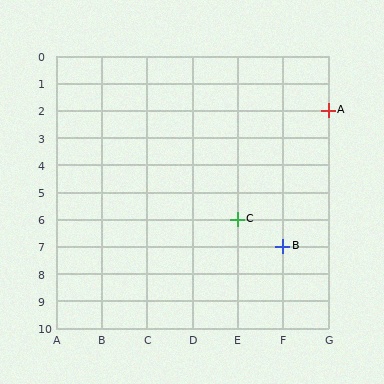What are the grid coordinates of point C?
Point C is at grid coordinates (E, 6).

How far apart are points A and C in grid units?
Points A and C are 2 columns and 4 rows apart (about 4.5 grid units diagonally).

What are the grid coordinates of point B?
Point B is at grid coordinates (F, 7).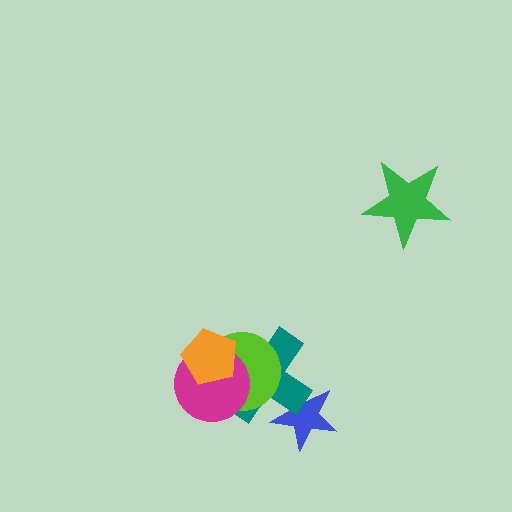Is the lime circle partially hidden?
Yes, it is partially covered by another shape.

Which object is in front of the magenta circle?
The orange pentagon is in front of the magenta circle.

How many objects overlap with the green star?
0 objects overlap with the green star.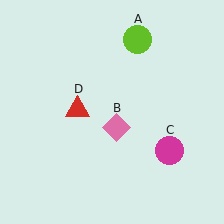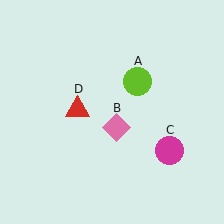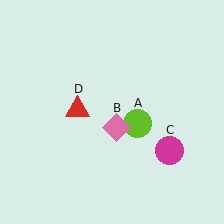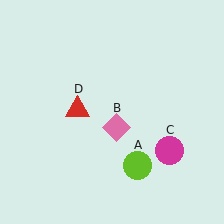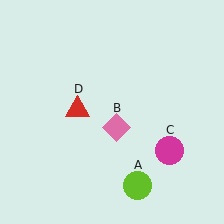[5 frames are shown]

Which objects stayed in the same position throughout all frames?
Pink diamond (object B) and magenta circle (object C) and red triangle (object D) remained stationary.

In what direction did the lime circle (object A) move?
The lime circle (object A) moved down.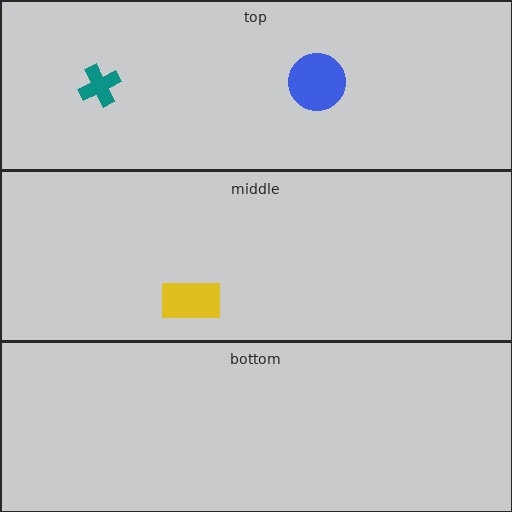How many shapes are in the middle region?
1.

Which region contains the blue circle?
The top region.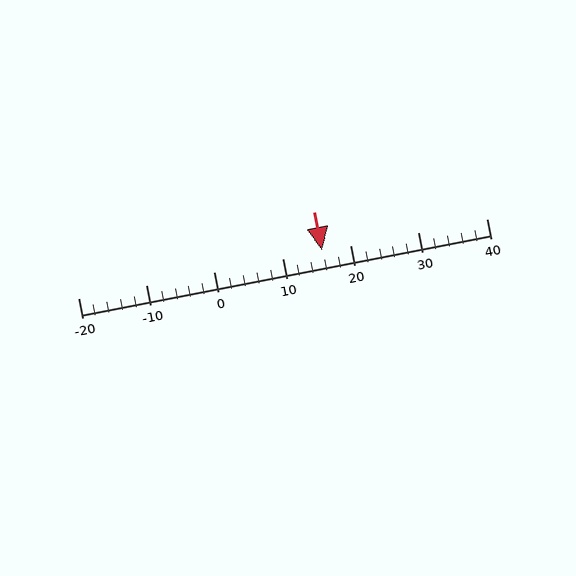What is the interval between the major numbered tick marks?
The major tick marks are spaced 10 units apart.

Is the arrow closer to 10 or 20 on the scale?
The arrow is closer to 20.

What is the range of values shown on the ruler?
The ruler shows values from -20 to 40.